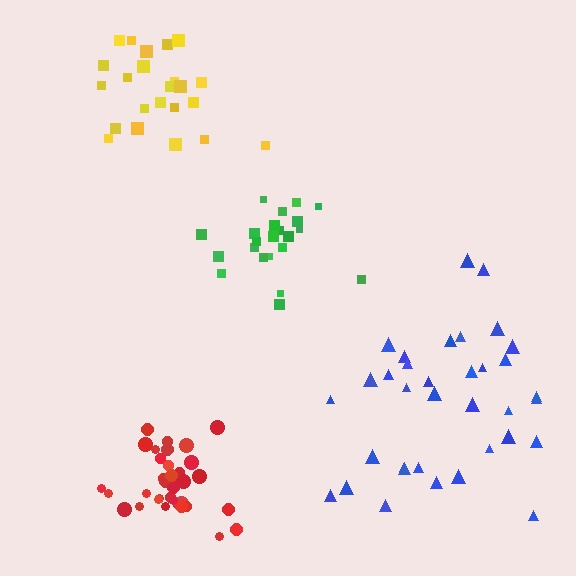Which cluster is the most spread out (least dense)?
Blue.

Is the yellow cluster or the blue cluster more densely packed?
Yellow.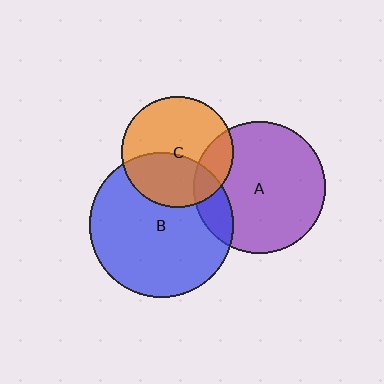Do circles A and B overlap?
Yes.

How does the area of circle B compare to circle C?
Approximately 1.7 times.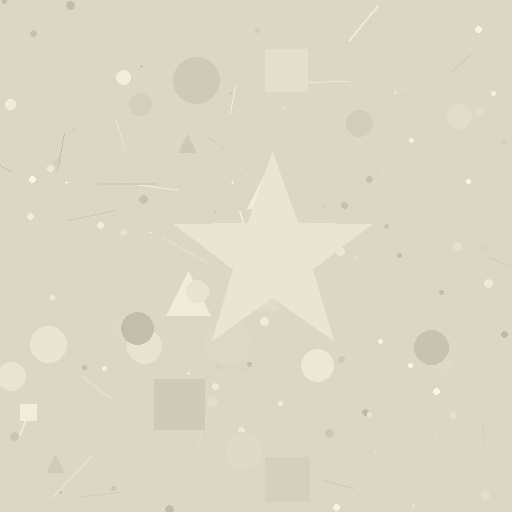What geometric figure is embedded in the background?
A star is embedded in the background.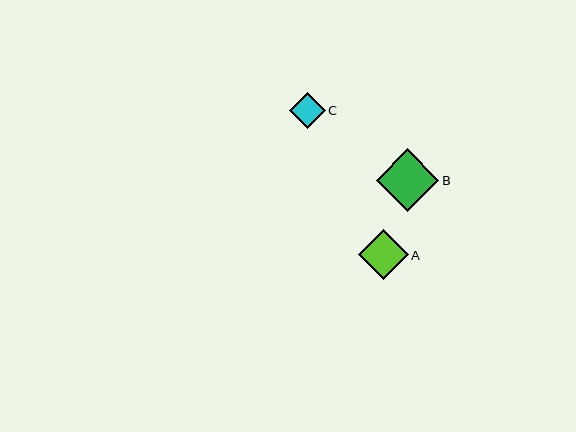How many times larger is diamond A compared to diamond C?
Diamond A is approximately 1.4 times the size of diamond C.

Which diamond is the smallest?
Diamond C is the smallest with a size of approximately 36 pixels.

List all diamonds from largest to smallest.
From largest to smallest: B, A, C.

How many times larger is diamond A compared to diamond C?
Diamond A is approximately 1.4 times the size of diamond C.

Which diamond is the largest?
Diamond B is the largest with a size of approximately 63 pixels.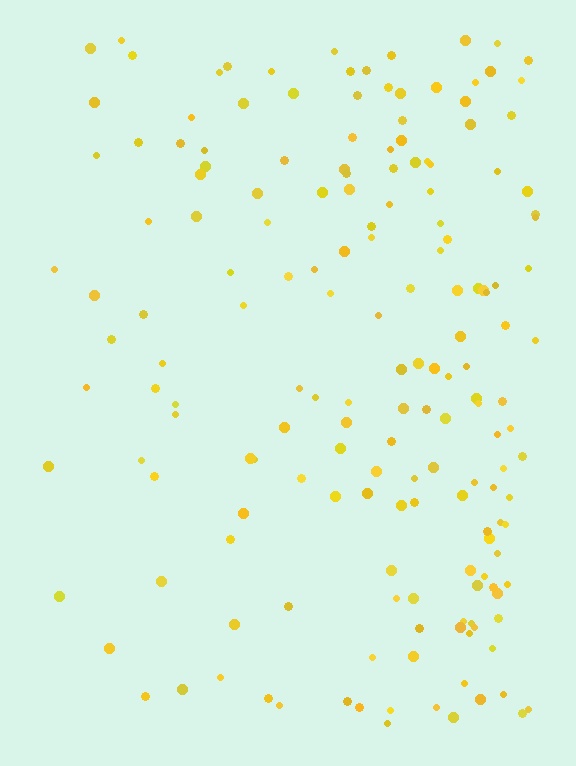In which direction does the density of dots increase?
From left to right, with the right side densest.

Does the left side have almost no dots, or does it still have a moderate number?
Still a moderate number, just noticeably fewer than the right.